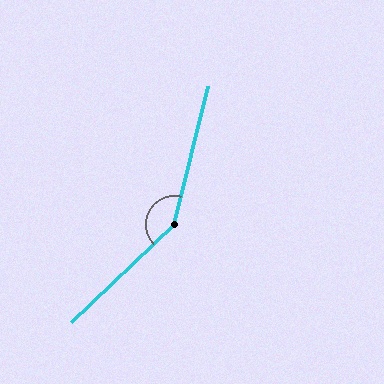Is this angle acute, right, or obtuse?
It is obtuse.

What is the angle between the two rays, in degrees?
Approximately 148 degrees.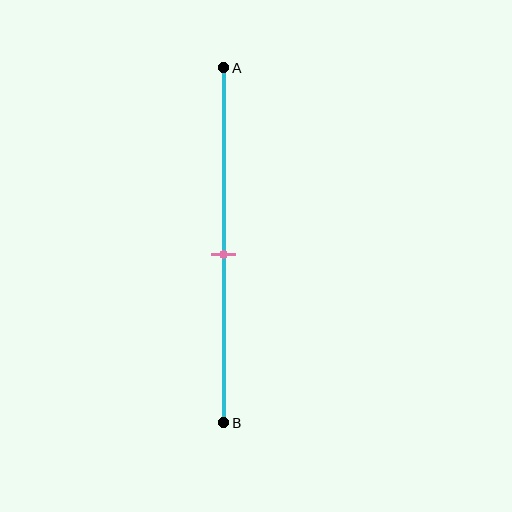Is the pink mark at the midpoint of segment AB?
Yes, the mark is approximately at the midpoint.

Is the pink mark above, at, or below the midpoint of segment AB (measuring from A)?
The pink mark is approximately at the midpoint of segment AB.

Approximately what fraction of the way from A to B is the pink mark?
The pink mark is approximately 55% of the way from A to B.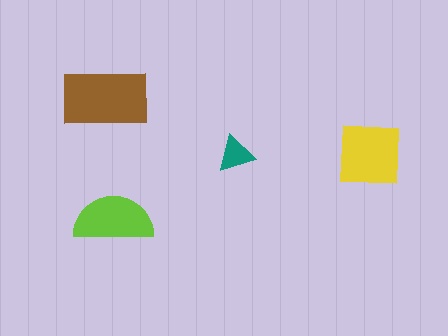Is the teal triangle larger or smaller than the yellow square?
Smaller.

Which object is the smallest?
The teal triangle.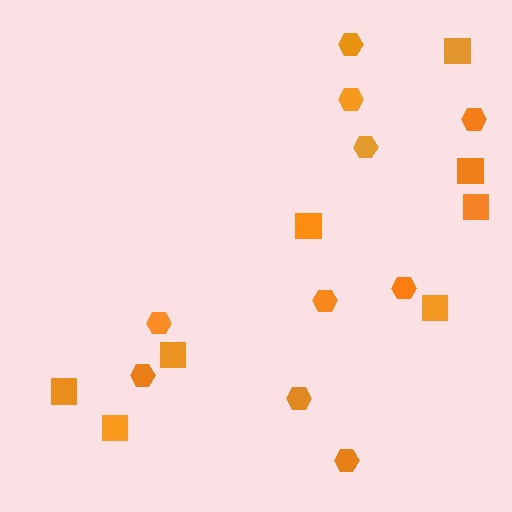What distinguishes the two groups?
There are 2 groups: one group of hexagons (10) and one group of squares (8).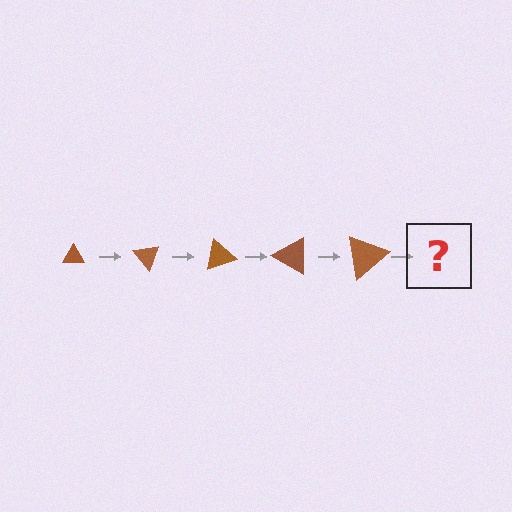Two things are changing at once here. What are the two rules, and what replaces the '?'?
The two rules are that the triangle grows larger each step and it rotates 50 degrees each step. The '?' should be a triangle, larger than the previous one and rotated 250 degrees from the start.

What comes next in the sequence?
The next element should be a triangle, larger than the previous one and rotated 250 degrees from the start.